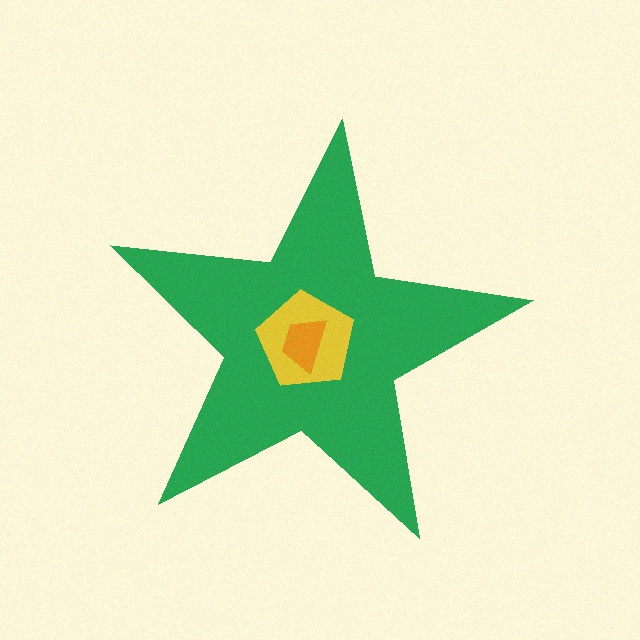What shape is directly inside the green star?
The yellow pentagon.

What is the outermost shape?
The green star.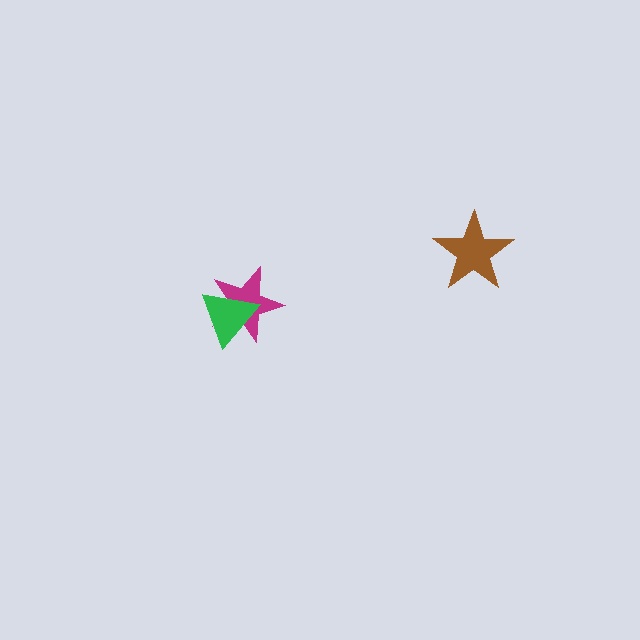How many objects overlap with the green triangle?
1 object overlaps with the green triangle.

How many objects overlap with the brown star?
0 objects overlap with the brown star.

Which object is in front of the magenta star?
The green triangle is in front of the magenta star.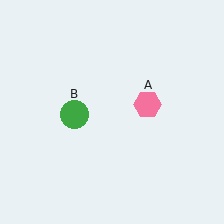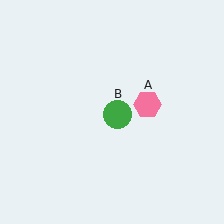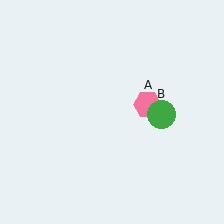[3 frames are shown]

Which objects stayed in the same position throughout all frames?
Pink hexagon (object A) remained stationary.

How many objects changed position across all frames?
1 object changed position: green circle (object B).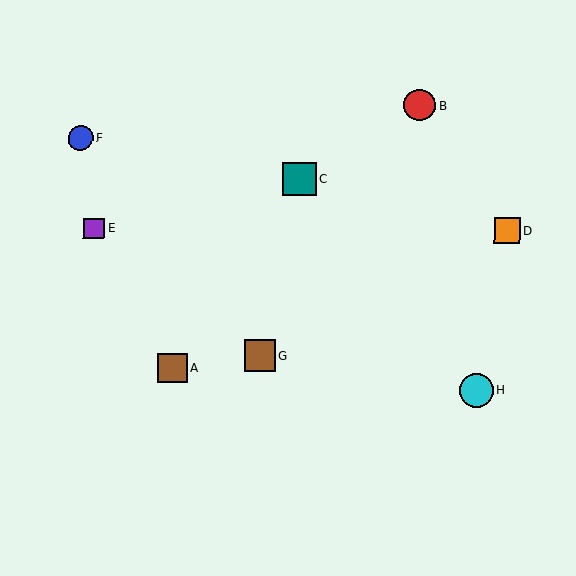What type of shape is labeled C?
Shape C is a teal square.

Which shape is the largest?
The cyan circle (labeled H) is the largest.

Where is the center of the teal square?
The center of the teal square is at (300, 179).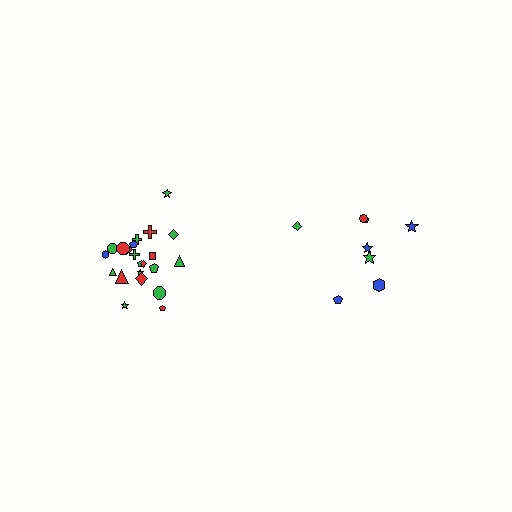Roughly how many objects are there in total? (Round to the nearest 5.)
Roughly 30 objects in total.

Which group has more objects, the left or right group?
The left group.